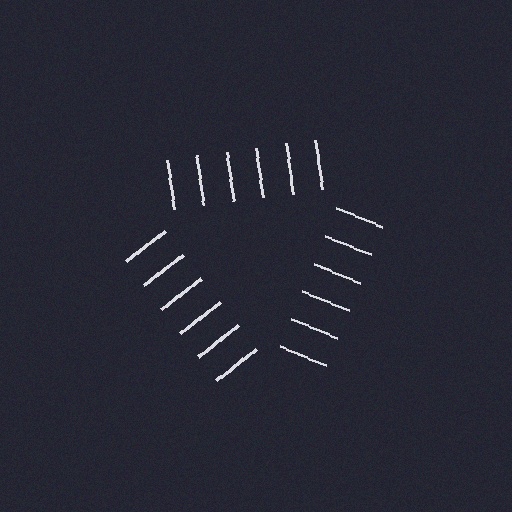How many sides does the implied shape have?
3 sides — the line-ends trace a triangle.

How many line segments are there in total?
18 — 6 along each of the 3 edges.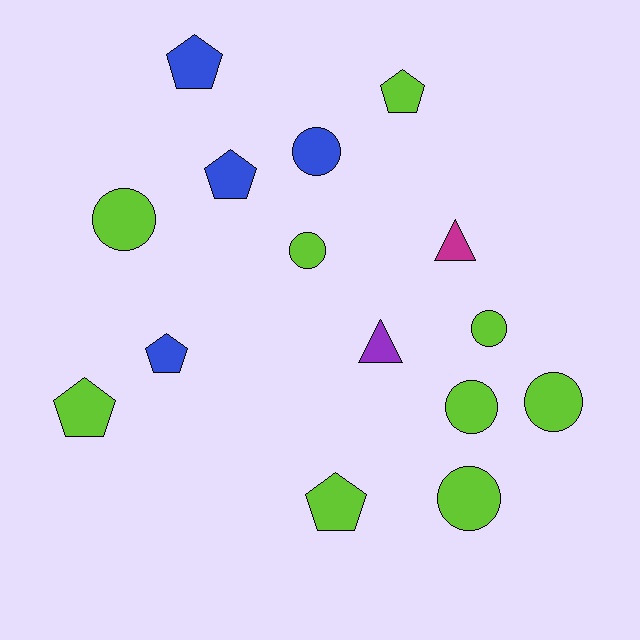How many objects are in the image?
There are 15 objects.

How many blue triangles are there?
There are no blue triangles.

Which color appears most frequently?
Lime, with 9 objects.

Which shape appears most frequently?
Circle, with 7 objects.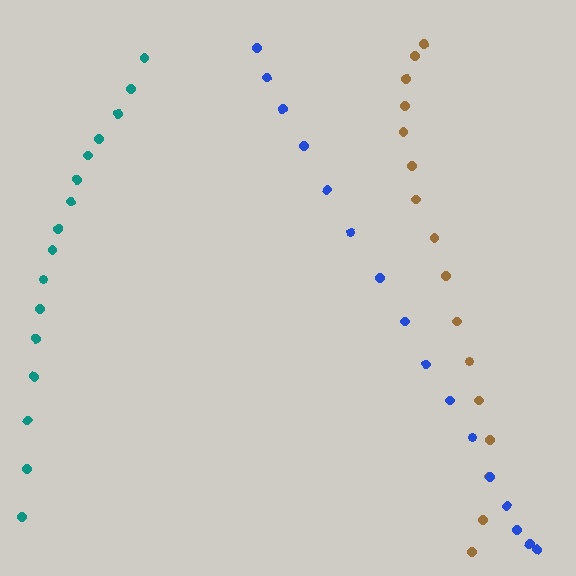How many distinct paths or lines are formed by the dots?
There are 3 distinct paths.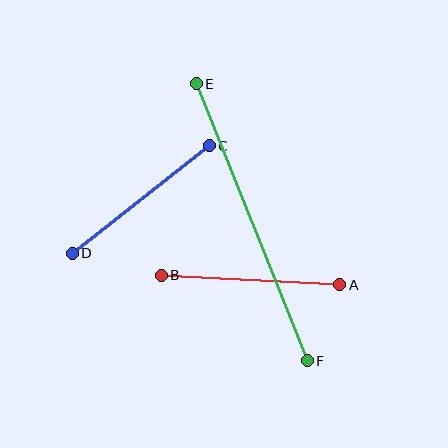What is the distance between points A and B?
The distance is approximately 179 pixels.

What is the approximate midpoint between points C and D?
The midpoint is at approximately (141, 199) pixels.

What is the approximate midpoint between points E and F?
The midpoint is at approximately (252, 222) pixels.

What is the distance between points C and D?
The distance is approximately 175 pixels.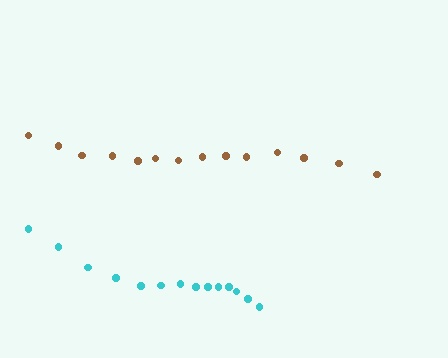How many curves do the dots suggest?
There are 2 distinct paths.